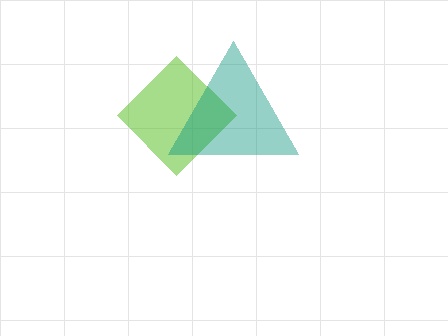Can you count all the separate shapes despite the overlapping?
Yes, there are 2 separate shapes.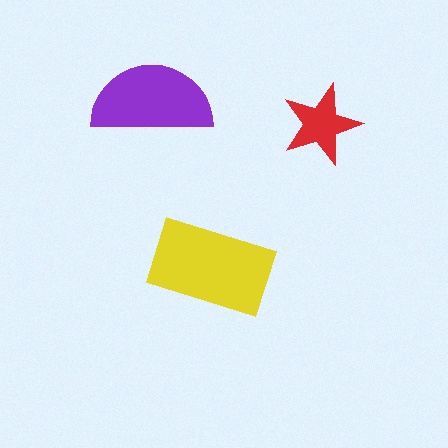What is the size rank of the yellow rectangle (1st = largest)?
1st.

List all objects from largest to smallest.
The yellow rectangle, the purple semicircle, the red star.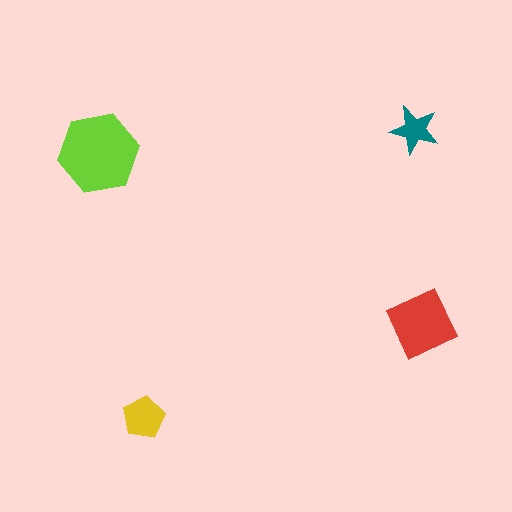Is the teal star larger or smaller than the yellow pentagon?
Smaller.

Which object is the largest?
The lime hexagon.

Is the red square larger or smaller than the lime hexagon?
Smaller.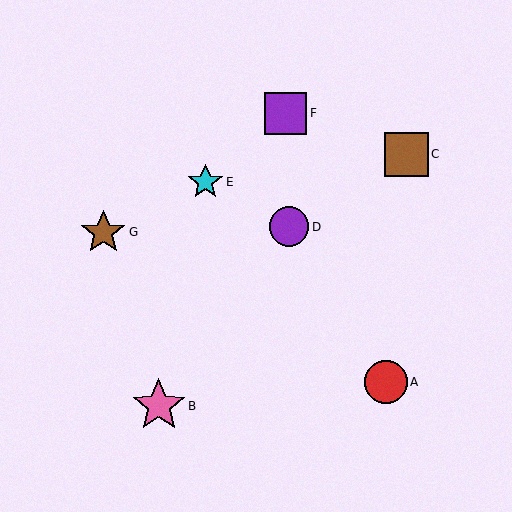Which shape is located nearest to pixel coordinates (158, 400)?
The pink star (labeled B) at (159, 406) is nearest to that location.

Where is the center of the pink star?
The center of the pink star is at (159, 406).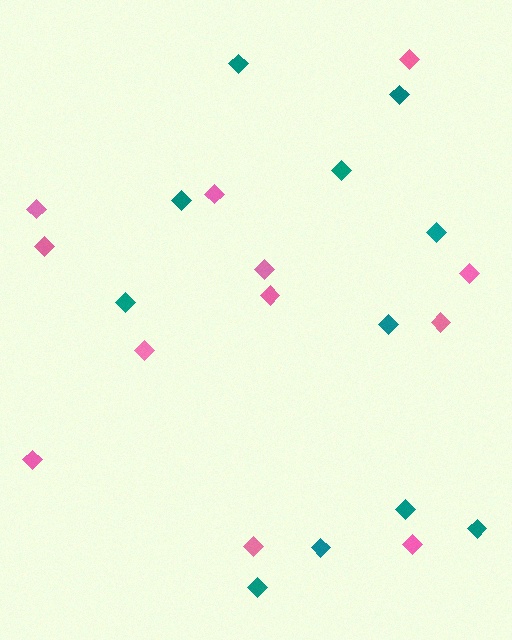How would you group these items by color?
There are 2 groups: one group of teal diamonds (11) and one group of pink diamonds (12).